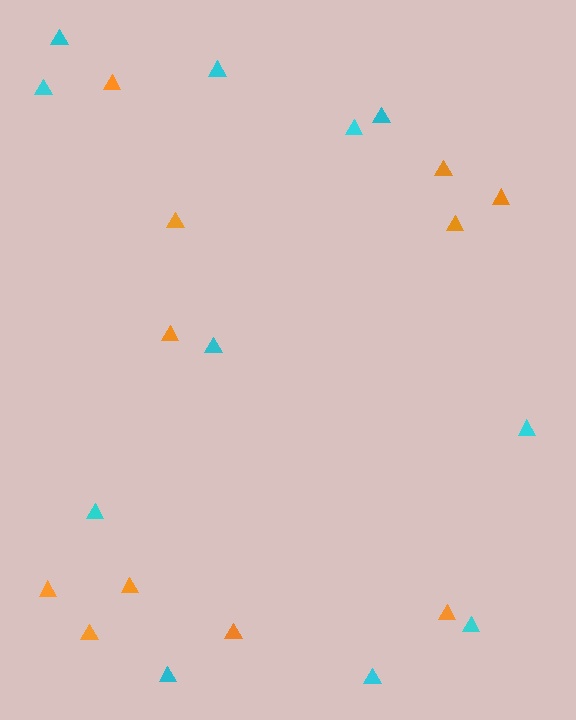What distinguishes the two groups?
There are 2 groups: one group of cyan triangles (11) and one group of orange triangles (11).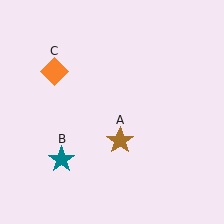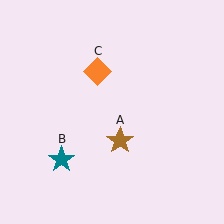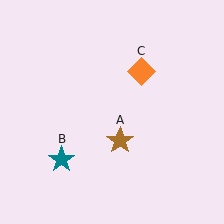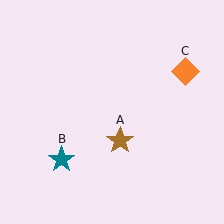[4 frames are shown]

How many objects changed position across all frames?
1 object changed position: orange diamond (object C).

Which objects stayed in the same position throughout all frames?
Brown star (object A) and teal star (object B) remained stationary.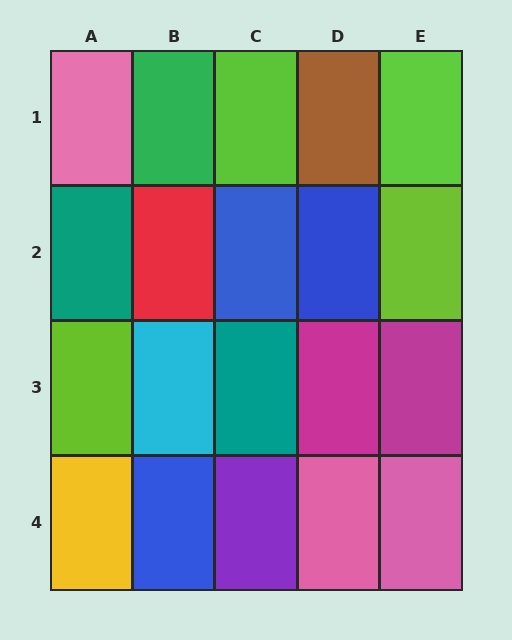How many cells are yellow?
1 cell is yellow.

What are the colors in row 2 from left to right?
Teal, red, blue, blue, lime.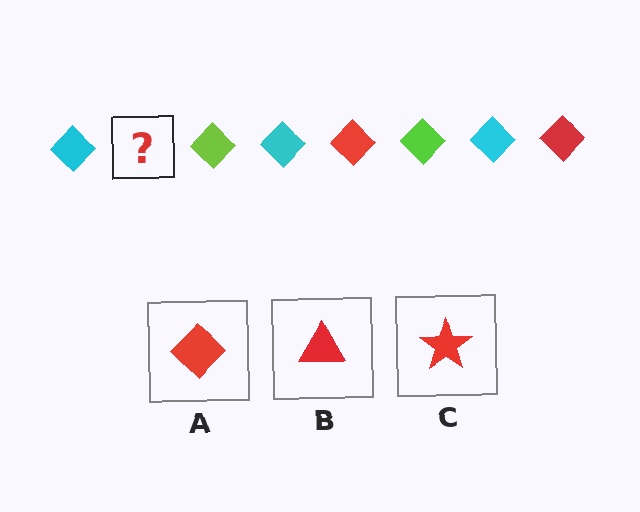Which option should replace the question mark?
Option A.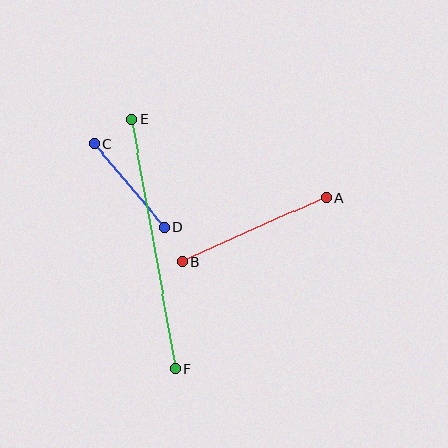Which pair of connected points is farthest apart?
Points E and F are farthest apart.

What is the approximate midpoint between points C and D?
The midpoint is at approximately (129, 185) pixels.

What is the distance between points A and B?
The distance is approximately 158 pixels.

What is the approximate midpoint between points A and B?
The midpoint is at approximately (254, 230) pixels.